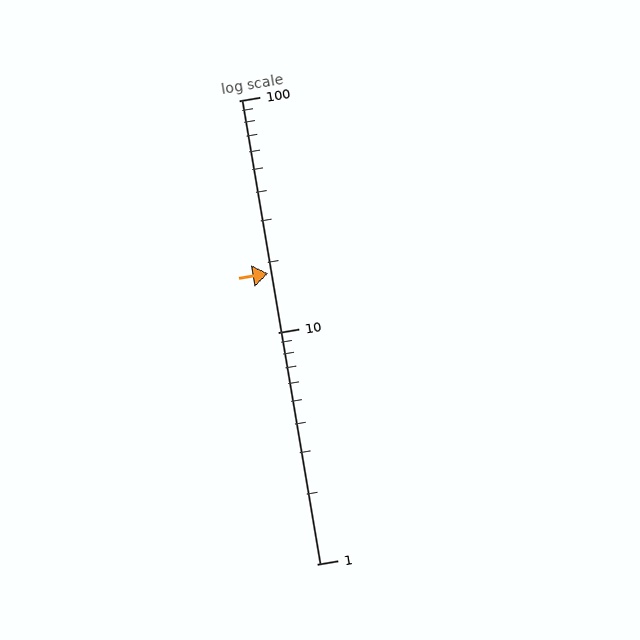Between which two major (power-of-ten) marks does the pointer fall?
The pointer is between 10 and 100.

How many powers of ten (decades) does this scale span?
The scale spans 2 decades, from 1 to 100.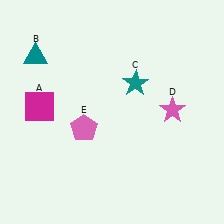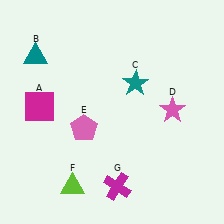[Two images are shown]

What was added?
A lime triangle (F), a magenta cross (G) were added in Image 2.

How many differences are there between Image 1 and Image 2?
There are 2 differences between the two images.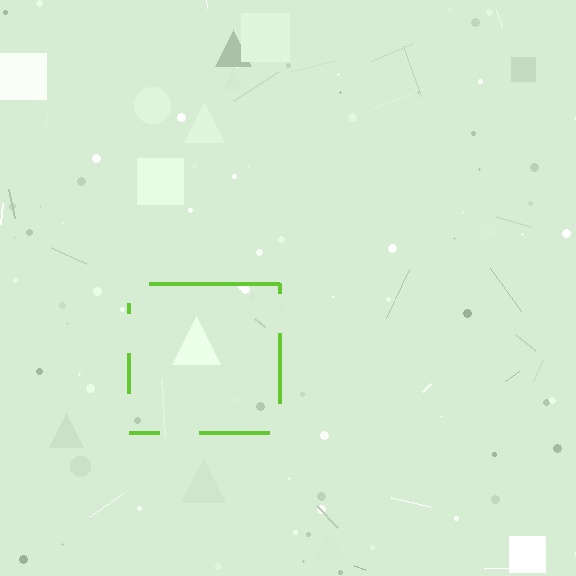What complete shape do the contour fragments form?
The contour fragments form a square.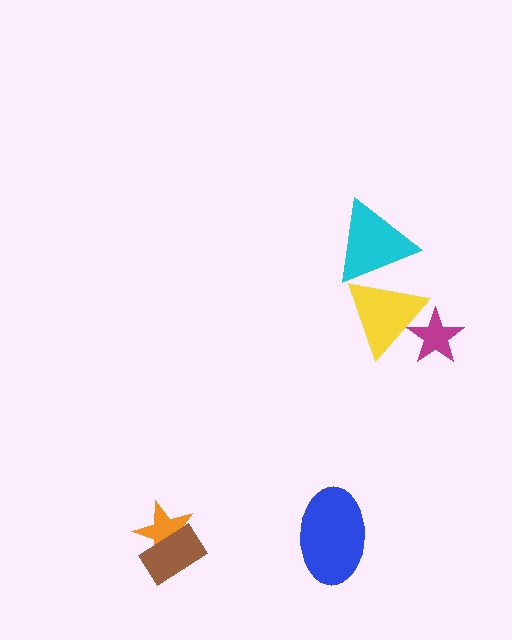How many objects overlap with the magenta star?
1 object overlaps with the magenta star.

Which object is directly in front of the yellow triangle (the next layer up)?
The cyan triangle is directly in front of the yellow triangle.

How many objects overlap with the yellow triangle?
2 objects overlap with the yellow triangle.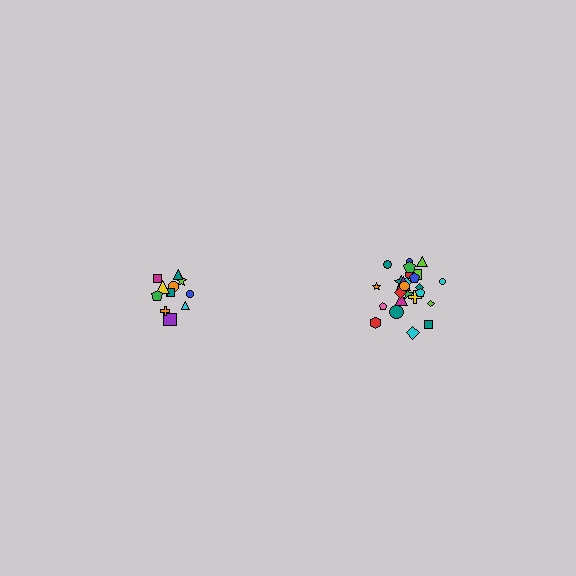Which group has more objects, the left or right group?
The right group.